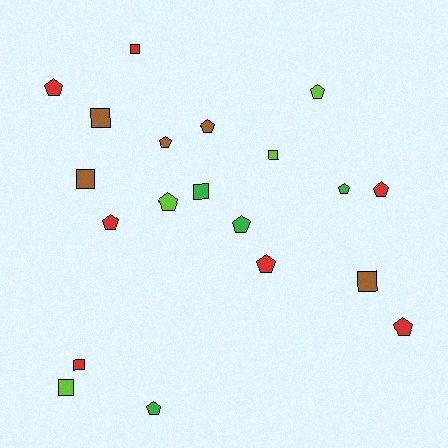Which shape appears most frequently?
Pentagon, with 12 objects.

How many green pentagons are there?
There are 3 green pentagons.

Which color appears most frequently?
Red, with 7 objects.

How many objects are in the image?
There are 20 objects.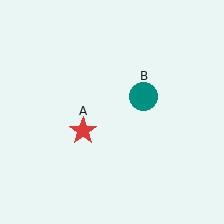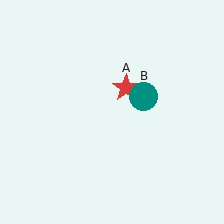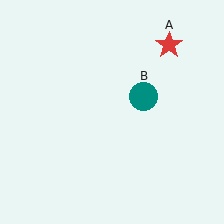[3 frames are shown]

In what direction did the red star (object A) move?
The red star (object A) moved up and to the right.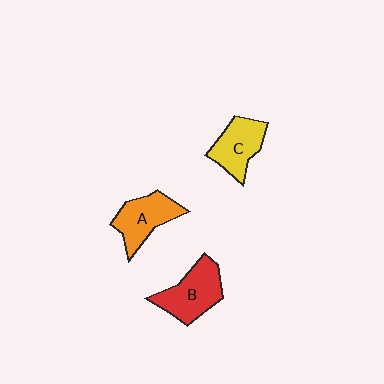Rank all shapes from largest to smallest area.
From largest to smallest: B (red), A (orange), C (yellow).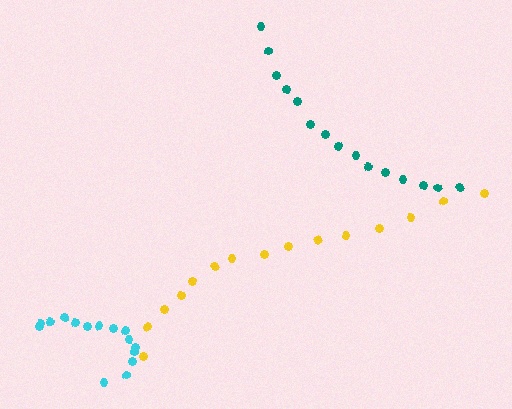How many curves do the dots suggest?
There are 3 distinct paths.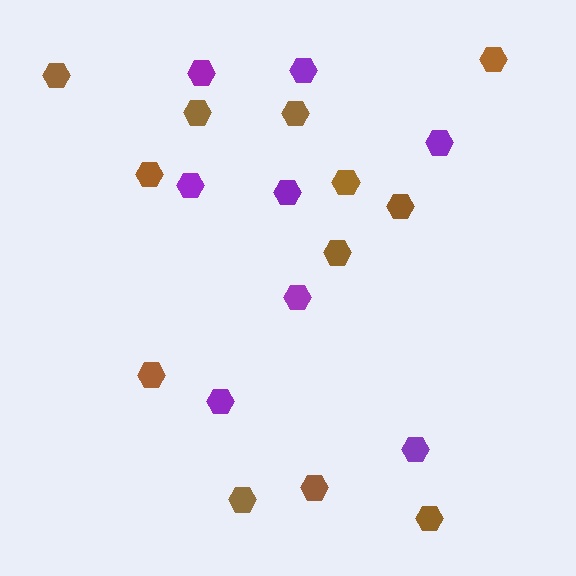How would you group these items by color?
There are 2 groups: one group of purple hexagons (8) and one group of brown hexagons (12).